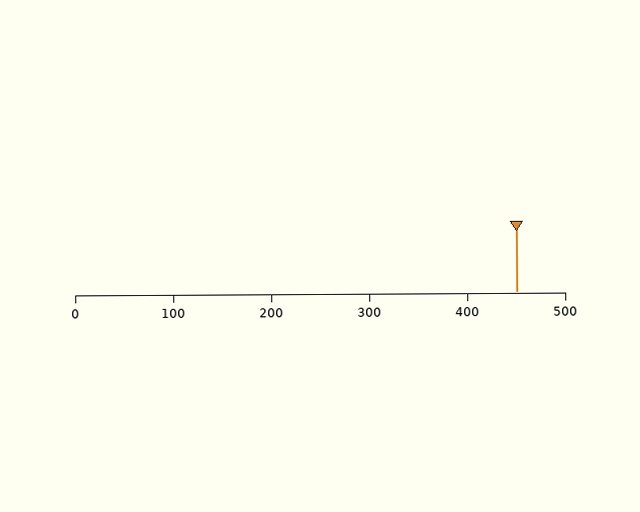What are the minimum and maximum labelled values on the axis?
The axis runs from 0 to 500.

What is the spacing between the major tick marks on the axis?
The major ticks are spaced 100 apart.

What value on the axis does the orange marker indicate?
The marker indicates approximately 450.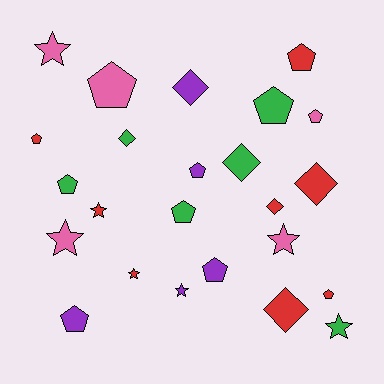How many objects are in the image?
There are 24 objects.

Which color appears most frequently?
Red, with 8 objects.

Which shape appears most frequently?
Pentagon, with 11 objects.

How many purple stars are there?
There is 1 purple star.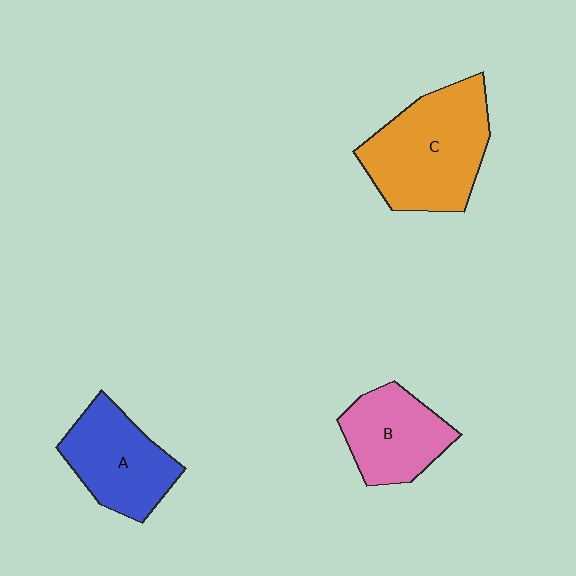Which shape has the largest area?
Shape C (orange).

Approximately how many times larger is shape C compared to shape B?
Approximately 1.5 times.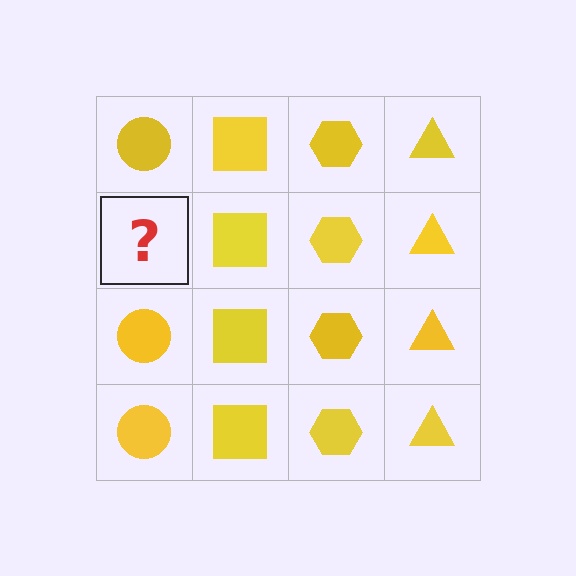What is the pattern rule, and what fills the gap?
The rule is that each column has a consistent shape. The gap should be filled with a yellow circle.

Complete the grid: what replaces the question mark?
The question mark should be replaced with a yellow circle.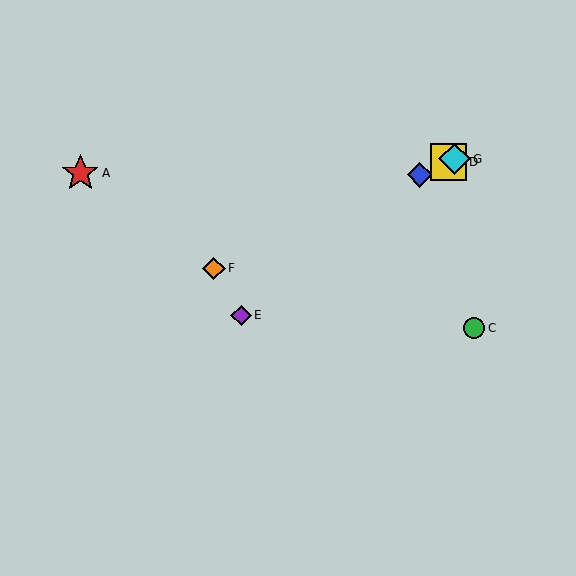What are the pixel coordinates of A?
Object A is at (80, 173).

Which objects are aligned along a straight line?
Objects B, D, F, G are aligned along a straight line.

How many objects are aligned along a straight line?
4 objects (B, D, F, G) are aligned along a straight line.